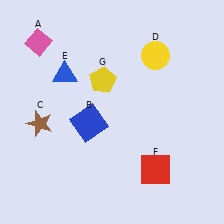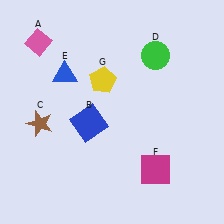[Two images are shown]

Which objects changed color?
D changed from yellow to green. F changed from red to magenta.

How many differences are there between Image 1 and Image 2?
There are 2 differences between the two images.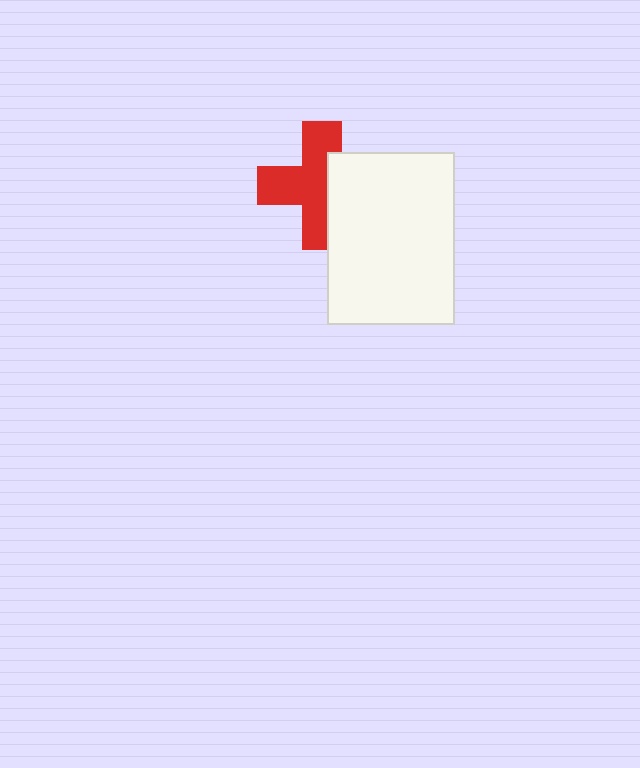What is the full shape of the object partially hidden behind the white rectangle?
The partially hidden object is a red cross.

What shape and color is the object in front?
The object in front is a white rectangle.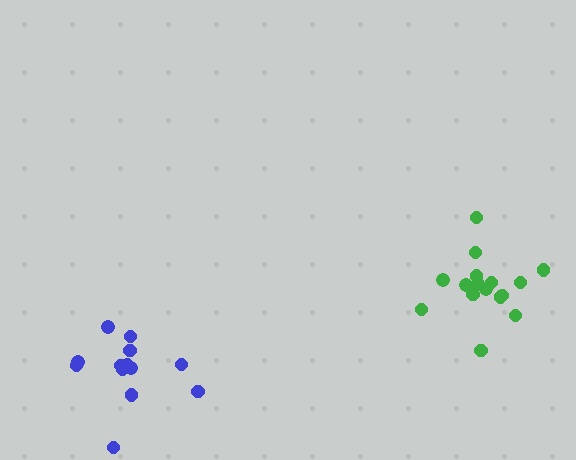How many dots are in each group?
Group 1: 13 dots, Group 2: 16 dots (29 total).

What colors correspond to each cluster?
The clusters are colored: blue, green.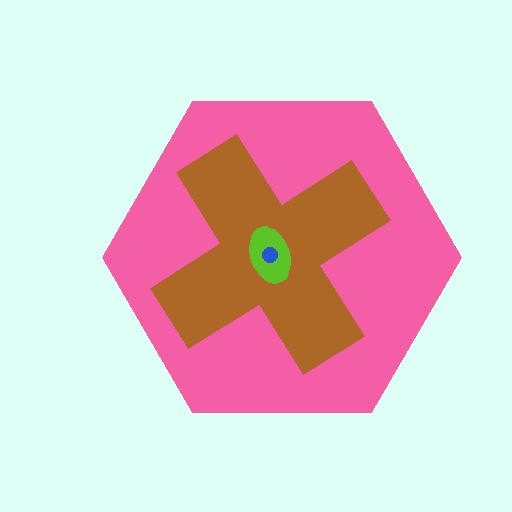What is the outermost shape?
The pink hexagon.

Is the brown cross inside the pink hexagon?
Yes.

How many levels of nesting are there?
4.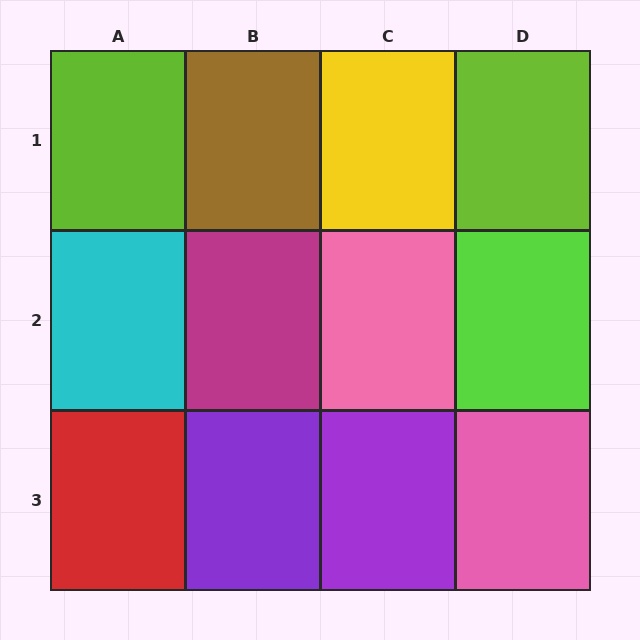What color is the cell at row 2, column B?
Magenta.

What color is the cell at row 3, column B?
Purple.